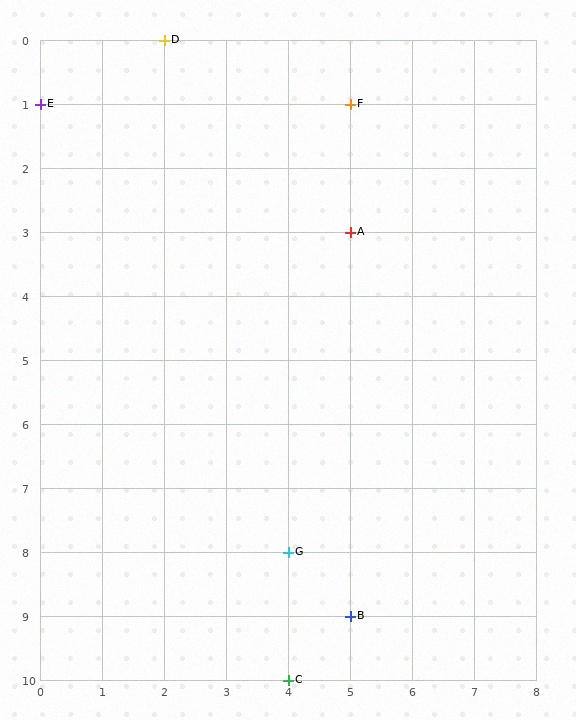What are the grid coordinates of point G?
Point G is at grid coordinates (4, 8).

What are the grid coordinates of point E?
Point E is at grid coordinates (0, 1).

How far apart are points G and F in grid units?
Points G and F are 1 column and 7 rows apart (about 7.1 grid units diagonally).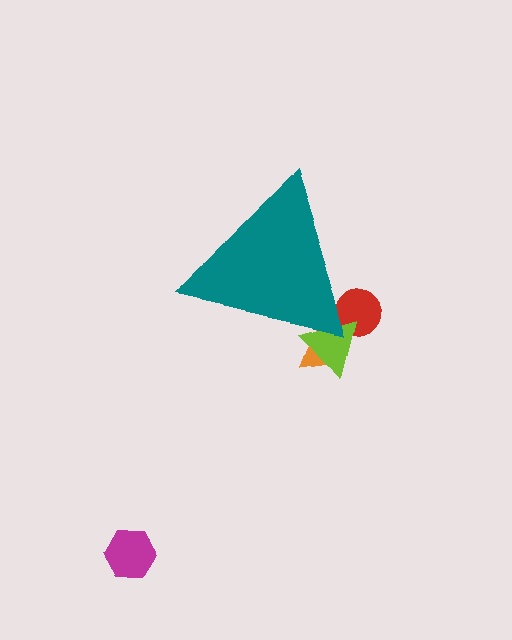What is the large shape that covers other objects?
A teal triangle.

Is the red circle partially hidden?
Yes, the red circle is partially hidden behind the teal triangle.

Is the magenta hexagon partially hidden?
No, the magenta hexagon is fully visible.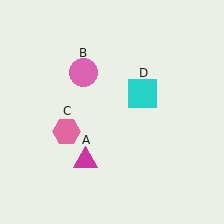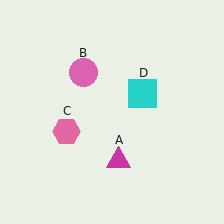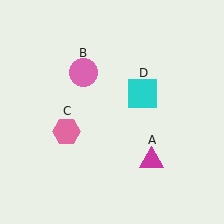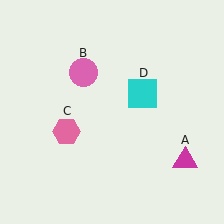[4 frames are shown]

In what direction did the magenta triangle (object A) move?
The magenta triangle (object A) moved right.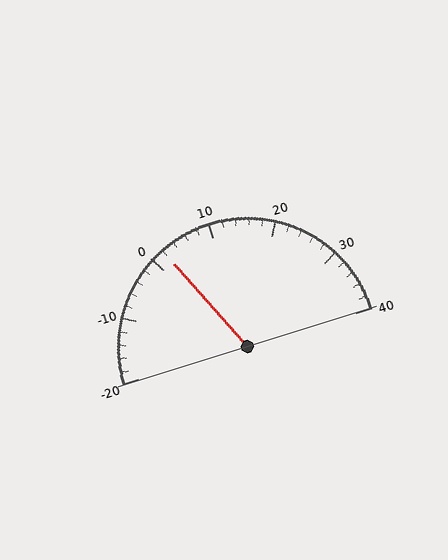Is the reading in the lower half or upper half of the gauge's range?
The reading is in the lower half of the range (-20 to 40).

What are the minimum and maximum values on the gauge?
The gauge ranges from -20 to 40.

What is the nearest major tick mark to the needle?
The nearest major tick mark is 0.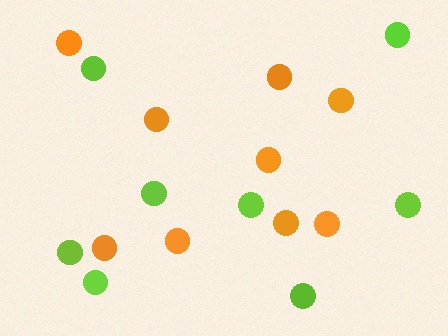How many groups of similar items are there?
There are 2 groups: one group of lime circles (8) and one group of orange circles (9).